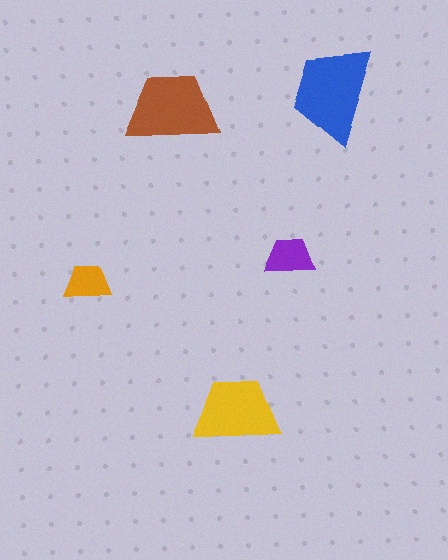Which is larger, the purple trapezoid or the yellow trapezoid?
The yellow one.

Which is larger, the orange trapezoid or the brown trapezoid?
The brown one.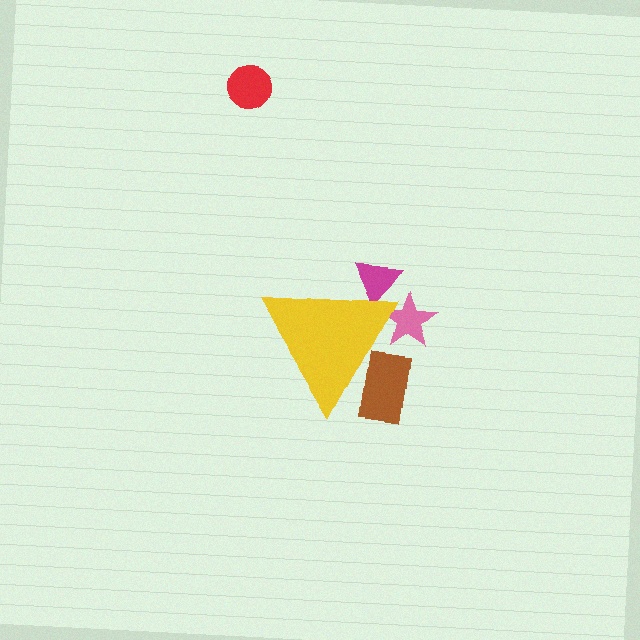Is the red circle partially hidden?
No, the red circle is fully visible.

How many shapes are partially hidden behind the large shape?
3 shapes are partially hidden.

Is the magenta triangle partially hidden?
Yes, the magenta triangle is partially hidden behind the yellow triangle.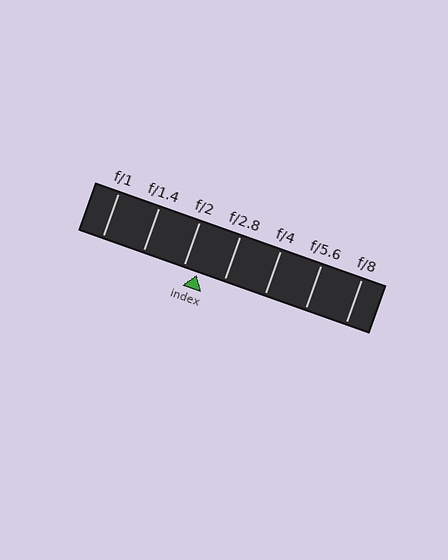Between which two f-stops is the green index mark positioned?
The index mark is between f/2 and f/2.8.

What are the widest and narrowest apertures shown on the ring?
The widest aperture shown is f/1 and the narrowest is f/8.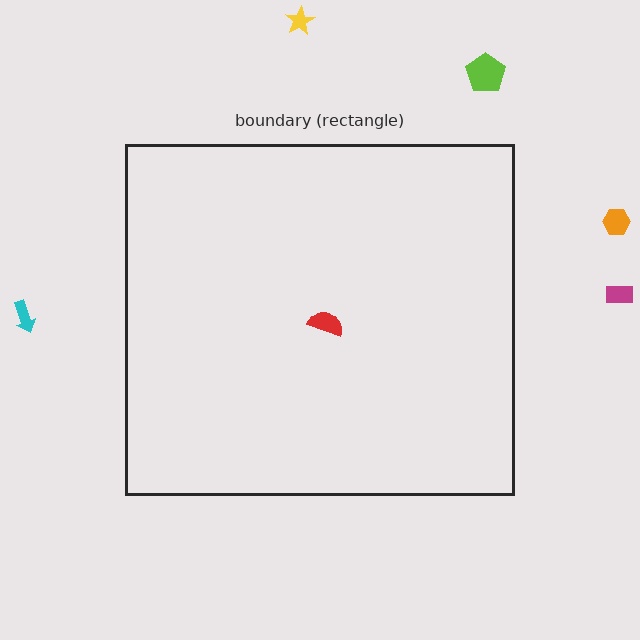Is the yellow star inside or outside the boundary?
Outside.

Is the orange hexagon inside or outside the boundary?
Outside.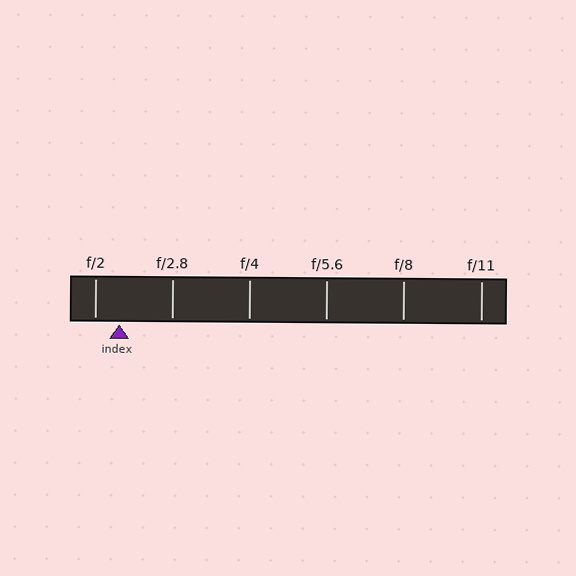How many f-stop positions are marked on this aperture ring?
There are 6 f-stop positions marked.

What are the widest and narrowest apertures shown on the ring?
The widest aperture shown is f/2 and the narrowest is f/11.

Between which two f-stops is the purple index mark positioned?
The index mark is between f/2 and f/2.8.